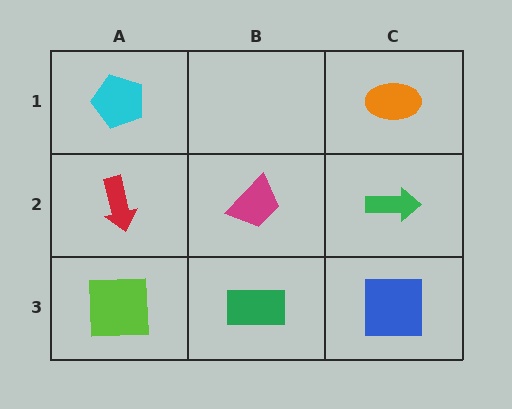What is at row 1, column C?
An orange ellipse.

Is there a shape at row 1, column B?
No, that cell is empty.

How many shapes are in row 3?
3 shapes.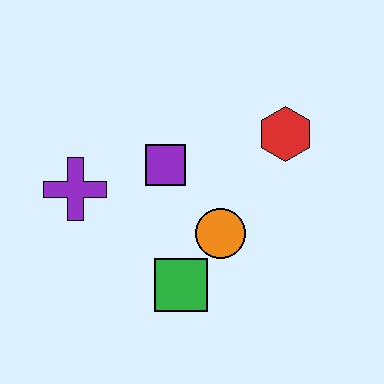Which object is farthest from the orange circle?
The purple cross is farthest from the orange circle.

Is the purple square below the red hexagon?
Yes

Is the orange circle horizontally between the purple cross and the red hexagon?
Yes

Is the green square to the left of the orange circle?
Yes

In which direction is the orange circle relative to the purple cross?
The orange circle is to the right of the purple cross.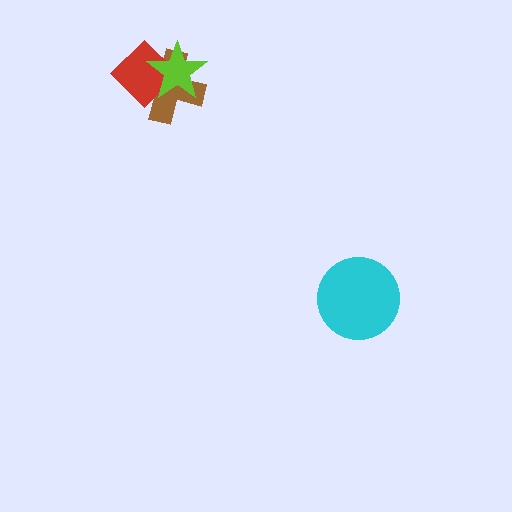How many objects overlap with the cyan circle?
0 objects overlap with the cyan circle.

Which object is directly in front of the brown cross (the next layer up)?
The red diamond is directly in front of the brown cross.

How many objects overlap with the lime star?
2 objects overlap with the lime star.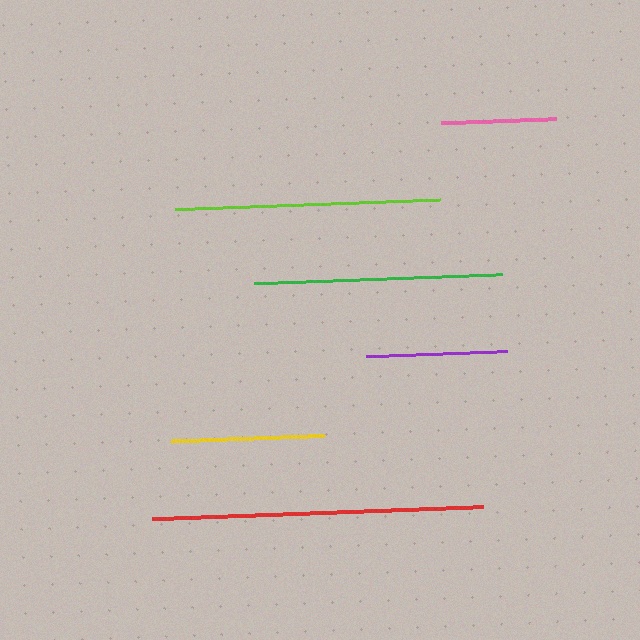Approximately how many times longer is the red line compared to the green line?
The red line is approximately 1.3 times the length of the green line.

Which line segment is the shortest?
The pink line is the shortest at approximately 115 pixels.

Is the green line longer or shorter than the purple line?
The green line is longer than the purple line.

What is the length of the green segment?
The green segment is approximately 249 pixels long.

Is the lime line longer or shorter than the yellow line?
The lime line is longer than the yellow line.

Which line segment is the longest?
The red line is the longest at approximately 331 pixels.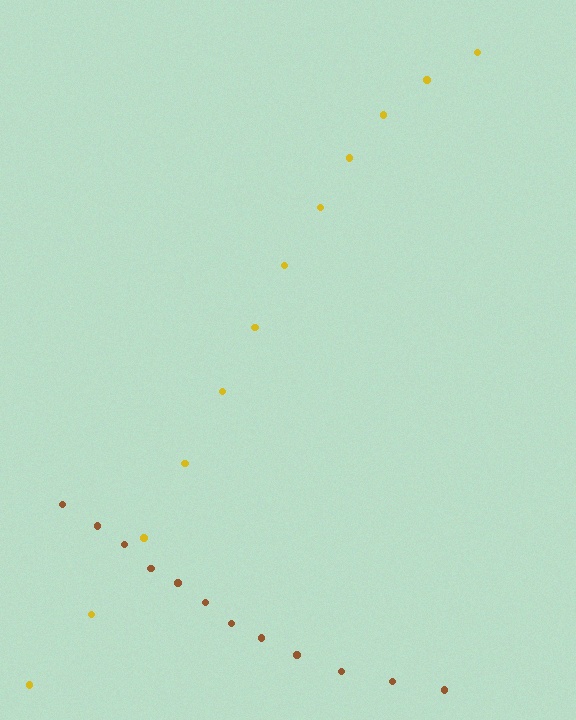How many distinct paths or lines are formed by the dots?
There are 2 distinct paths.